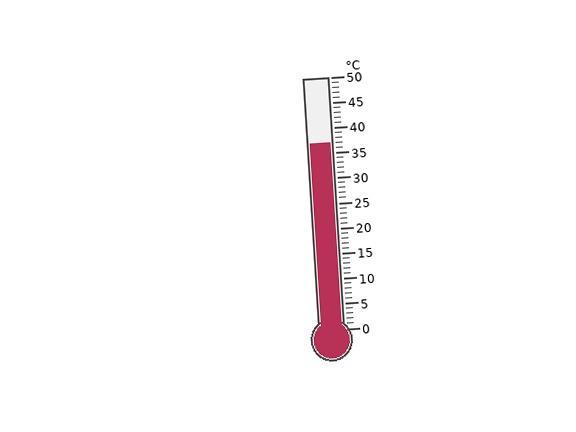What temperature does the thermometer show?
The thermometer shows approximately 37°C.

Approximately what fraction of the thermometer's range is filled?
The thermometer is filled to approximately 75% of its range.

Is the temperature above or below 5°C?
The temperature is above 5°C.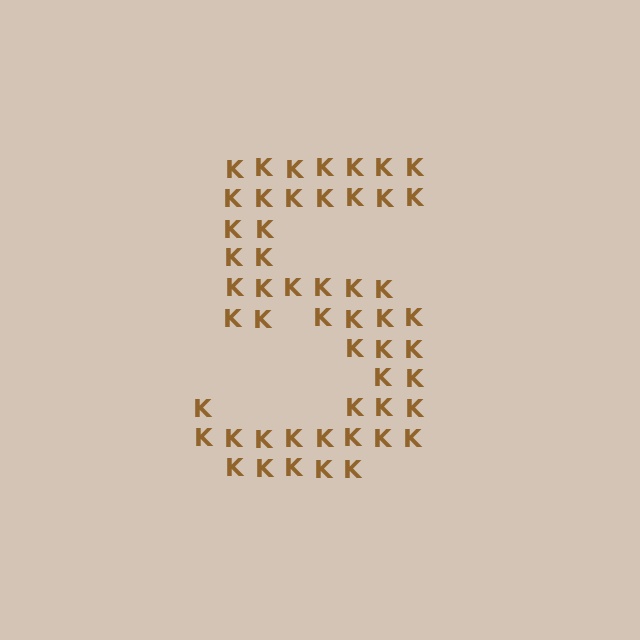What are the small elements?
The small elements are letter K's.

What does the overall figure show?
The overall figure shows the digit 5.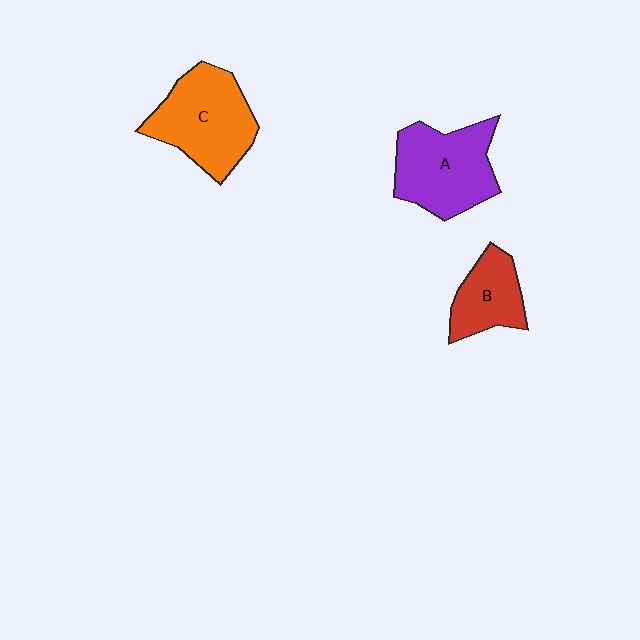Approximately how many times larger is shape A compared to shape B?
Approximately 1.6 times.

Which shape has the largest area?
Shape C (orange).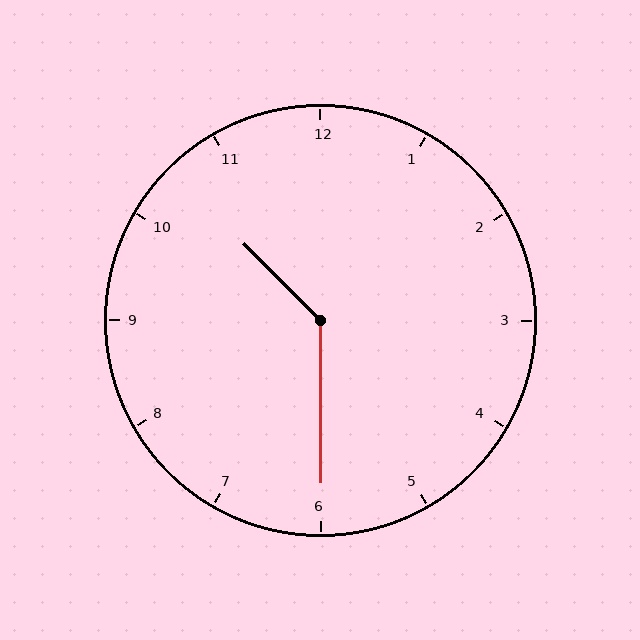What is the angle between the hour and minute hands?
Approximately 135 degrees.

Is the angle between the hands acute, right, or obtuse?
It is obtuse.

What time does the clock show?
10:30.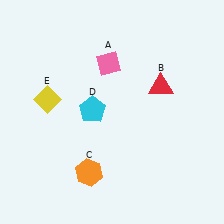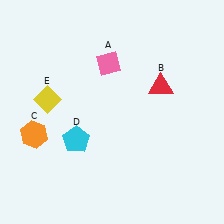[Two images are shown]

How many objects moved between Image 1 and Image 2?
2 objects moved between the two images.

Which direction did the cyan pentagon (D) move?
The cyan pentagon (D) moved down.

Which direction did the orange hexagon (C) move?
The orange hexagon (C) moved left.